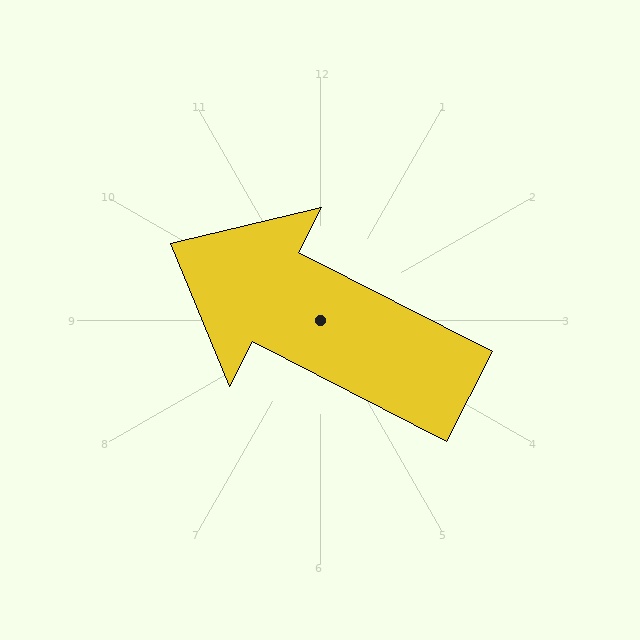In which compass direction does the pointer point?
Northwest.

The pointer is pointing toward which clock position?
Roughly 10 o'clock.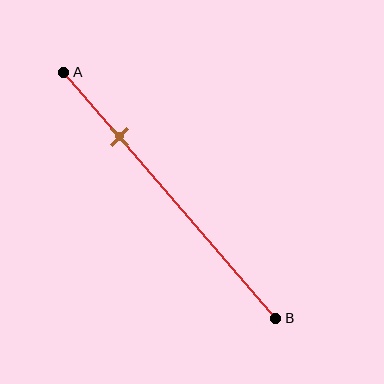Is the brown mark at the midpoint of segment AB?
No, the mark is at about 25% from A, not at the 50% midpoint.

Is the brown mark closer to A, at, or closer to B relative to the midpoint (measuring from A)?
The brown mark is closer to point A than the midpoint of segment AB.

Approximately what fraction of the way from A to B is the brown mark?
The brown mark is approximately 25% of the way from A to B.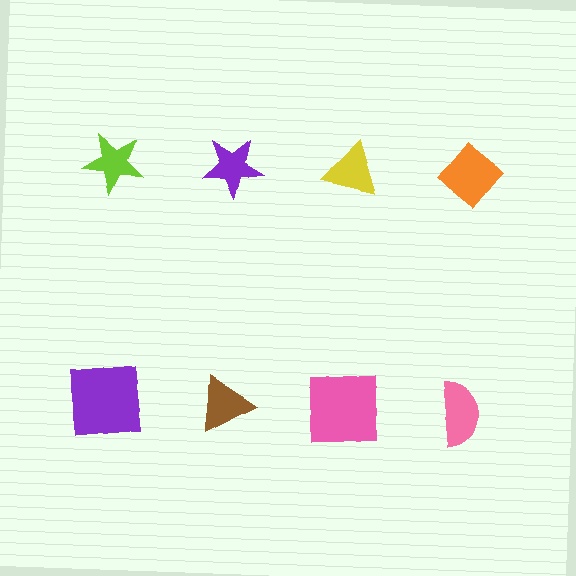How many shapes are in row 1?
4 shapes.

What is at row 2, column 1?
A purple square.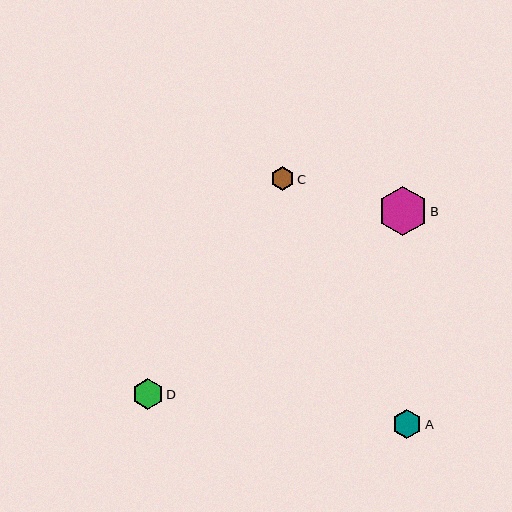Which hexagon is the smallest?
Hexagon C is the smallest with a size of approximately 23 pixels.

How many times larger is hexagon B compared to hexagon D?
Hexagon B is approximately 1.6 times the size of hexagon D.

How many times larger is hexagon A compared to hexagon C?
Hexagon A is approximately 1.3 times the size of hexagon C.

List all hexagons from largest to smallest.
From largest to smallest: B, D, A, C.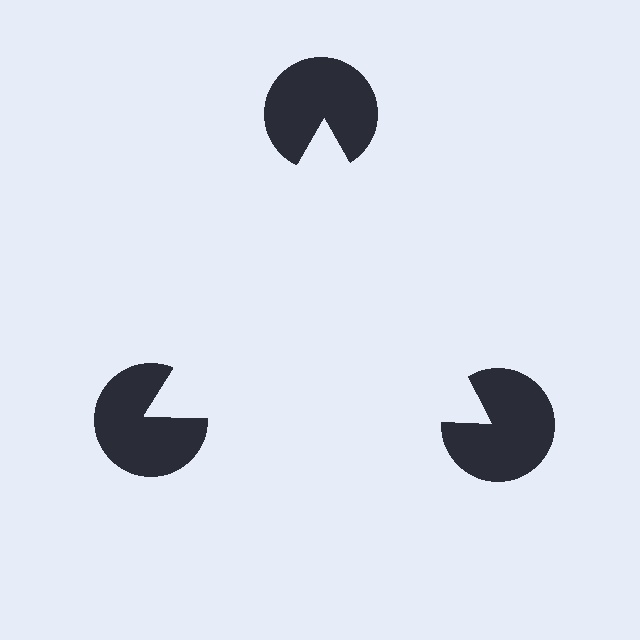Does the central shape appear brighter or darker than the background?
It typically appears slightly brighter than the background, even though no actual brightness change is drawn.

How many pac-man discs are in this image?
There are 3 — one at each vertex of the illusory triangle.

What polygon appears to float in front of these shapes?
An illusory triangle — its edges are inferred from the aligned wedge cuts in the pac-man discs, not physically drawn.